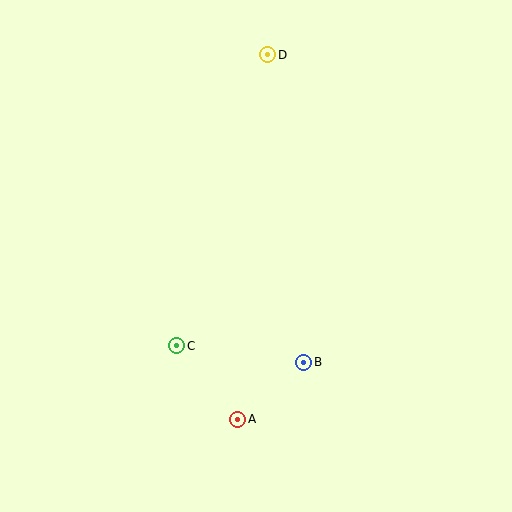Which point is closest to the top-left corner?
Point D is closest to the top-left corner.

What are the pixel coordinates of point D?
Point D is at (268, 55).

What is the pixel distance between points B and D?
The distance between B and D is 309 pixels.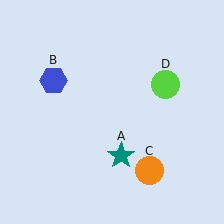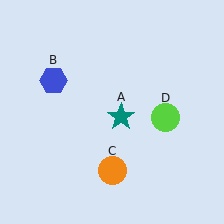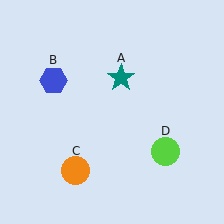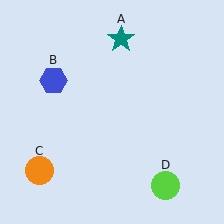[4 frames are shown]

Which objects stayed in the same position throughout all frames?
Blue hexagon (object B) remained stationary.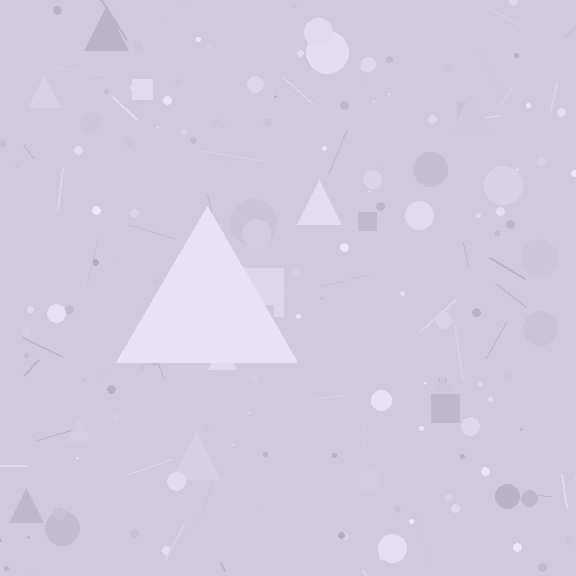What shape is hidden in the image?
A triangle is hidden in the image.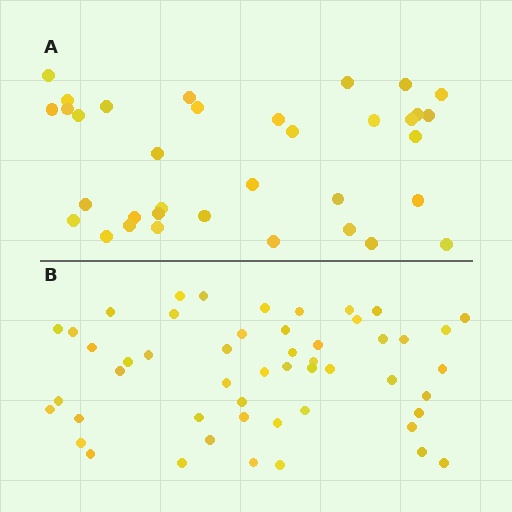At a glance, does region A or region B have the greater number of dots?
Region B (the bottom region) has more dots.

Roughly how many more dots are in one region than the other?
Region B has approximately 15 more dots than region A.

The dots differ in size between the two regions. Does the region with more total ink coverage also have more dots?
No. Region A has more total ink coverage because its dots are larger, but region B actually contains more individual dots. Total area can be misleading — the number of items is what matters here.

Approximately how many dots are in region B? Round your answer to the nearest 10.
About 50 dots. (The exact count is 51, which rounds to 50.)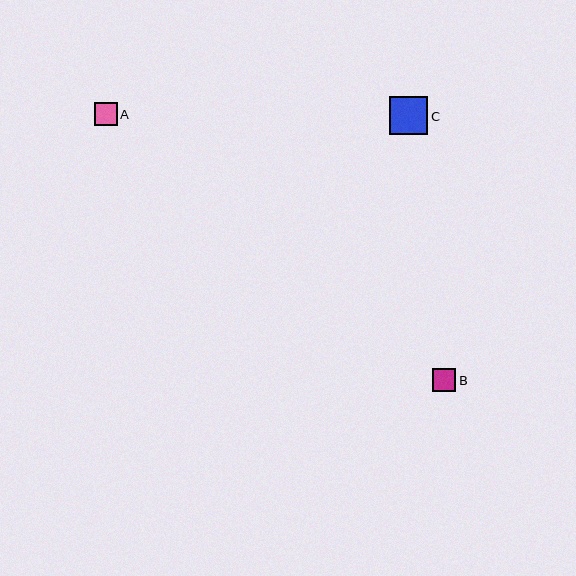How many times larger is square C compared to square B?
Square C is approximately 1.7 times the size of square B.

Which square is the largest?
Square C is the largest with a size of approximately 39 pixels.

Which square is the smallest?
Square A is the smallest with a size of approximately 22 pixels.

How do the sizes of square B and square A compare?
Square B and square A are approximately the same size.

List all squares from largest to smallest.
From largest to smallest: C, B, A.